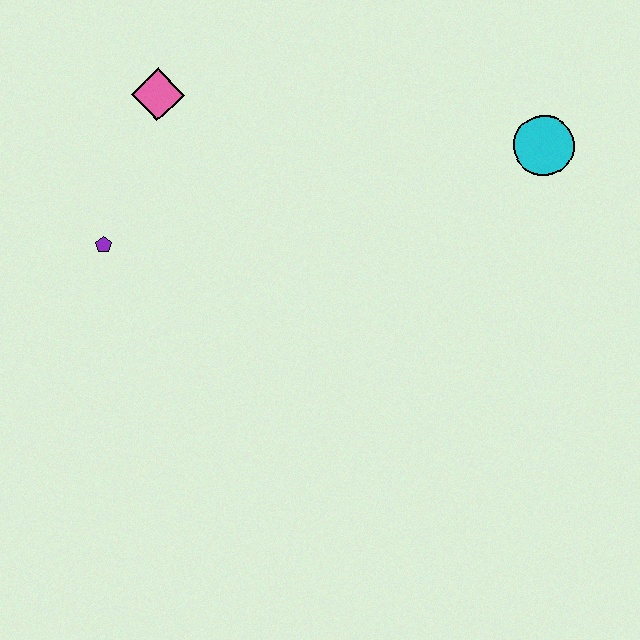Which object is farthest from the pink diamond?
The cyan circle is farthest from the pink diamond.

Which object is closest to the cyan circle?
The pink diamond is closest to the cyan circle.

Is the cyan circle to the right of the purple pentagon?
Yes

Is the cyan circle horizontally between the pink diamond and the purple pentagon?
No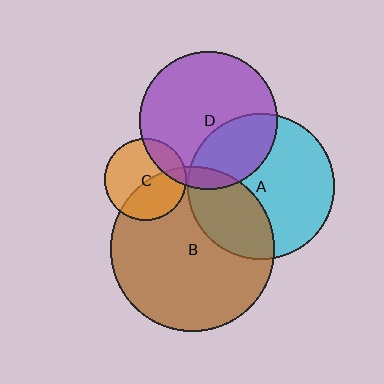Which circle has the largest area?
Circle B (brown).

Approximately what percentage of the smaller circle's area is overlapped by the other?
Approximately 30%.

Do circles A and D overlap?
Yes.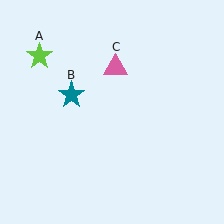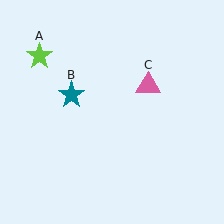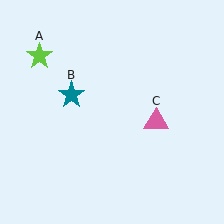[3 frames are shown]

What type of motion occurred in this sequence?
The pink triangle (object C) rotated clockwise around the center of the scene.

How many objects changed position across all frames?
1 object changed position: pink triangle (object C).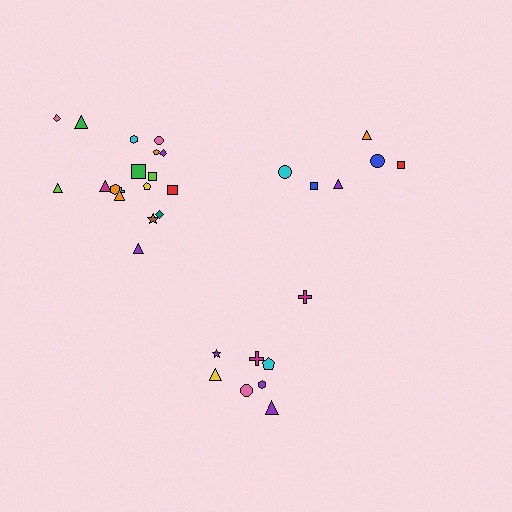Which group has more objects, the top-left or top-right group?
The top-left group.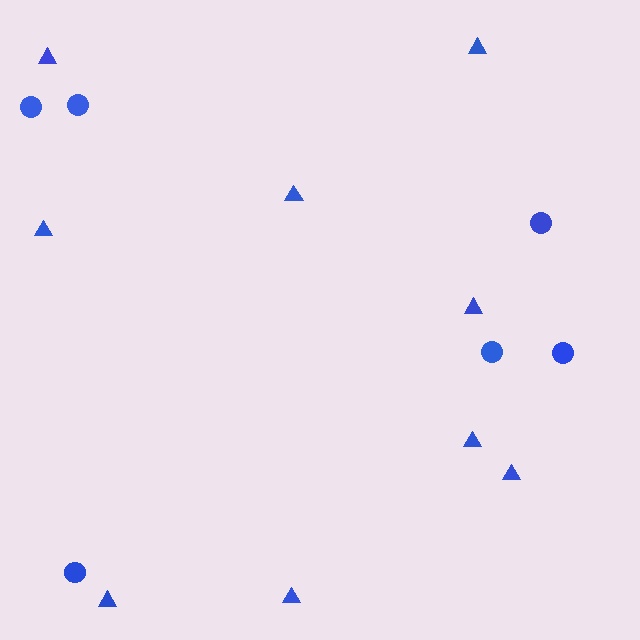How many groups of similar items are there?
There are 2 groups: one group of triangles (9) and one group of circles (6).